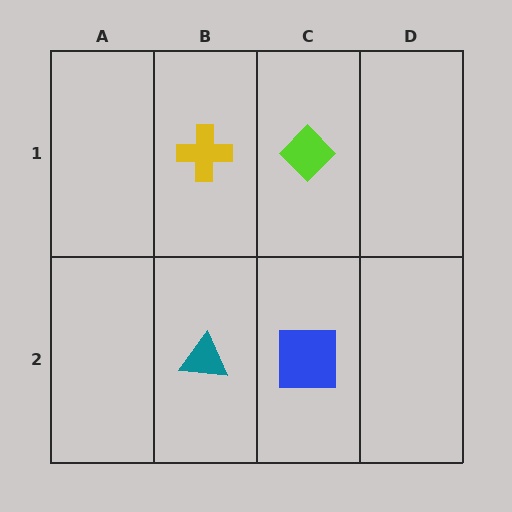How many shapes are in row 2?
2 shapes.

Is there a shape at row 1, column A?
No, that cell is empty.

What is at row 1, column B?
A yellow cross.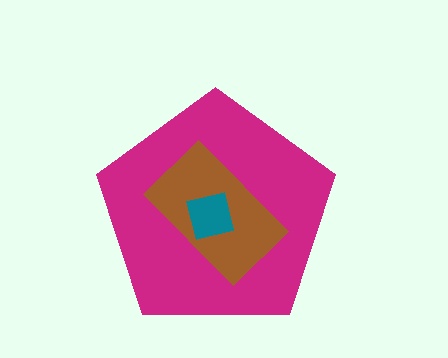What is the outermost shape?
The magenta pentagon.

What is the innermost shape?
The teal square.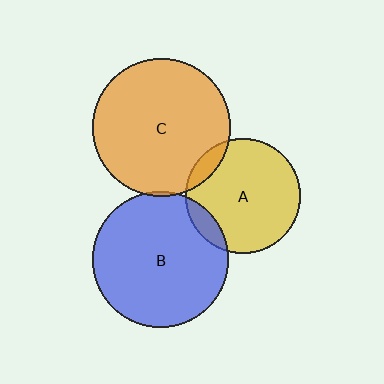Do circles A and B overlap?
Yes.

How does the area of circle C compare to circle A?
Approximately 1.5 times.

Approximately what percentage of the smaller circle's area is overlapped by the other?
Approximately 10%.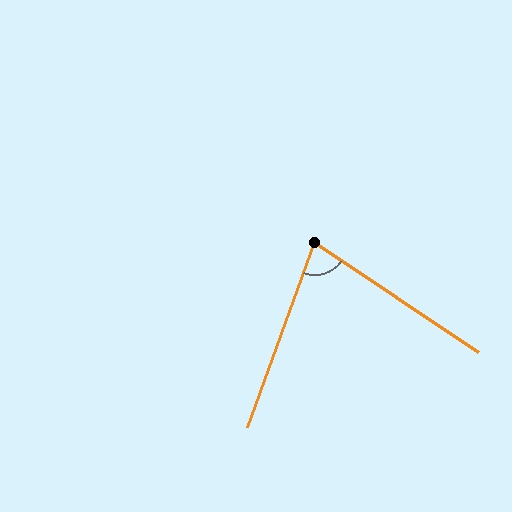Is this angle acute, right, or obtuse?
It is acute.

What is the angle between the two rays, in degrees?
Approximately 76 degrees.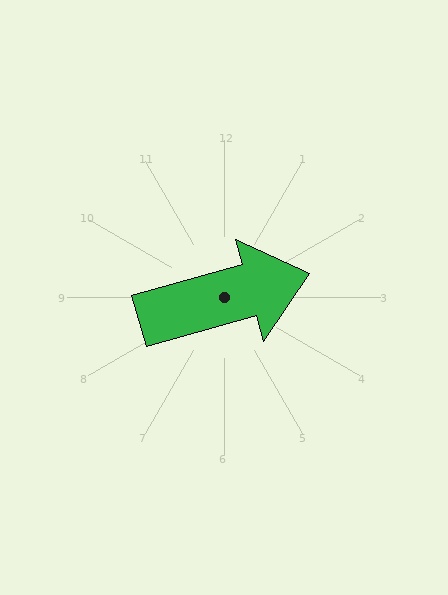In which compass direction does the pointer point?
East.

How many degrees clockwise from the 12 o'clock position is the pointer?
Approximately 74 degrees.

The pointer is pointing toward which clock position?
Roughly 2 o'clock.